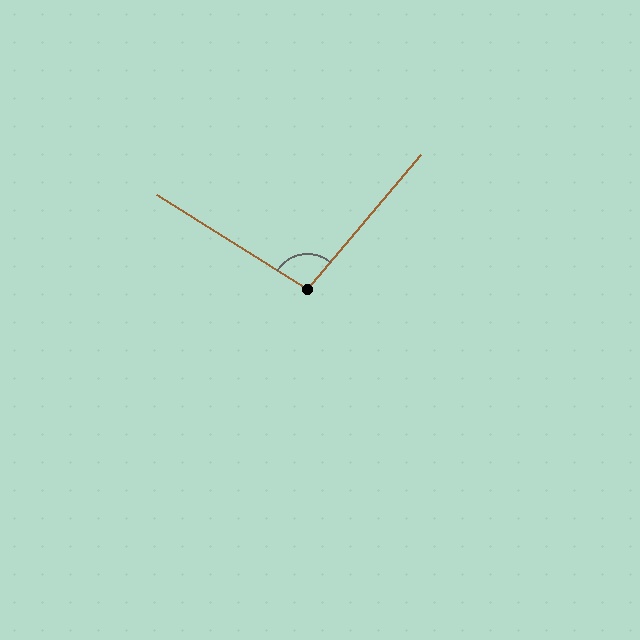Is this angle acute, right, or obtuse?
It is obtuse.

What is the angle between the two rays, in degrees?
Approximately 98 degrees.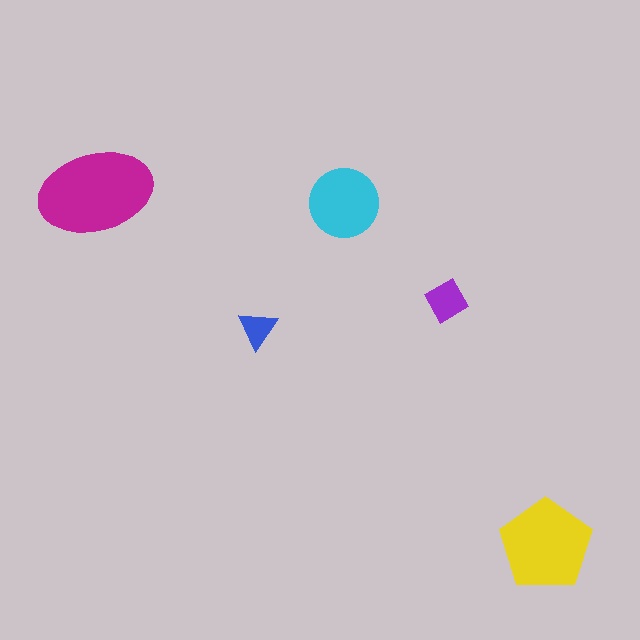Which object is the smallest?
The blue triangle.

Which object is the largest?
The magenta ellipse.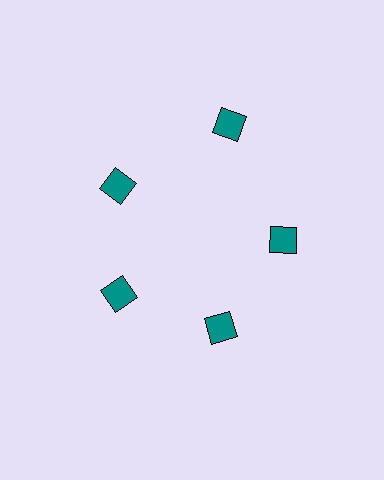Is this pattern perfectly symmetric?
No. The 5 teal diamonds are arranged in a ring, but one element near the 1 o'clock position is pushed outward from the center, breaking the 5-fold rotational symmetry.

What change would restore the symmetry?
The symmetry would be restored by moving it inward, back onto the ring so that all 5 diamonds sit at equal angles and equal distance from the center.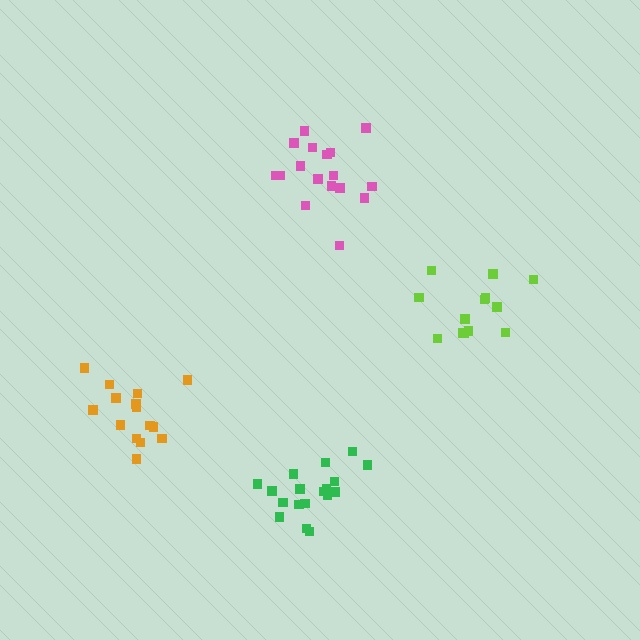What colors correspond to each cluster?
The clusters are colored: green, pink, orange, lime.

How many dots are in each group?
Group 1: 18 dots, Group 2: 17 dots, Group 3: 15 dots, Group 4: 13 dots (63 total).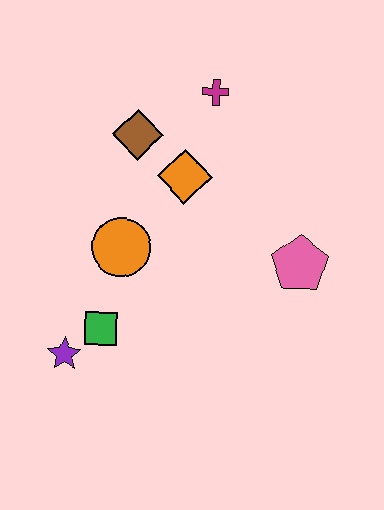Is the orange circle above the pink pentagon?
Yes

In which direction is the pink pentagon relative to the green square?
The pink pentagon is to the right of the green square.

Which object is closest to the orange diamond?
The brown diamond is closest to the orange diamond.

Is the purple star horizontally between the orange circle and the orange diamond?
No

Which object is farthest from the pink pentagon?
The purple star is farthest from the pink pentagon.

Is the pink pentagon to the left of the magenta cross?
No